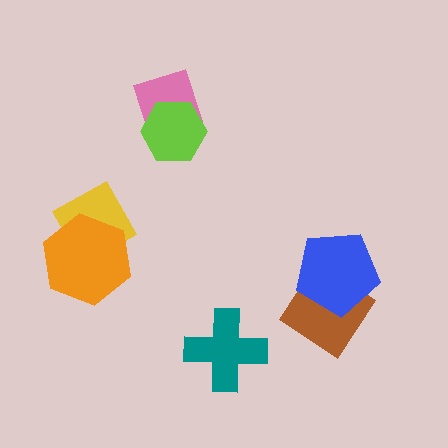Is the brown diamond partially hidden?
Yes, it is partially covered by another shape.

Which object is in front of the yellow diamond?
The orange hexagon is in front of the yellow diamond.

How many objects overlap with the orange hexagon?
1 object overlaps with the orange hexagon.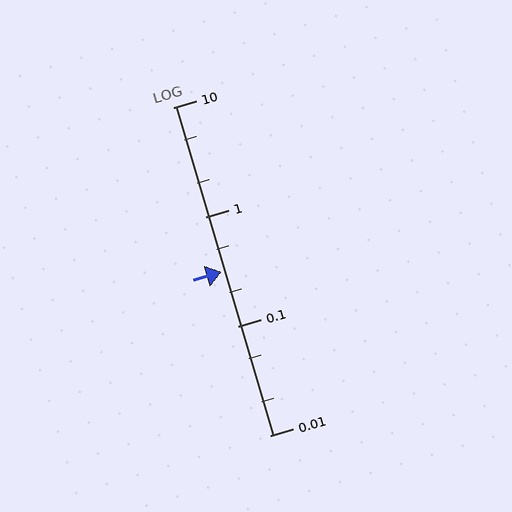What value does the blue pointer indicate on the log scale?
The pointer indicates approximately 0.31.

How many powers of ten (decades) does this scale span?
The scale spans 3 decades, from 0.01 to 10.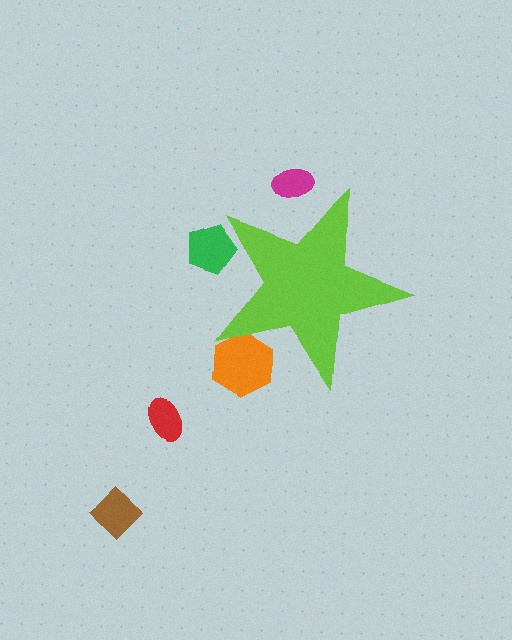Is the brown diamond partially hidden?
No, the brown diamond is fully visible.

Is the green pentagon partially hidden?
Yes, the green pentagon is partially hidden behind the lime star.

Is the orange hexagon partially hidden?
Yes, the orange hexagon is partially hidden behind the lime star.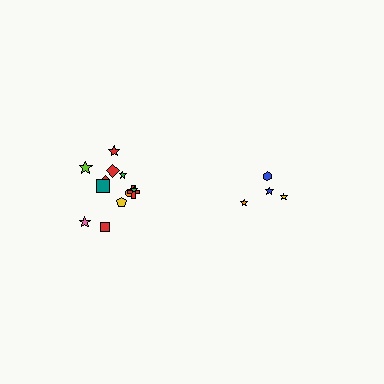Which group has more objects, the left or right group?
The left group.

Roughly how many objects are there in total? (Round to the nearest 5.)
Roughly 15 objects in total.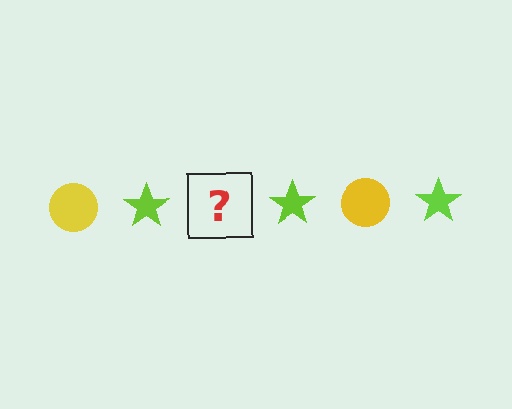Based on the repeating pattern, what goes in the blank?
The blank should be a yellow circle.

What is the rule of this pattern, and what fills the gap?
The rule is that the pattern alternates between yellow circle and lime star. The gap should be filled with a yellow circle.